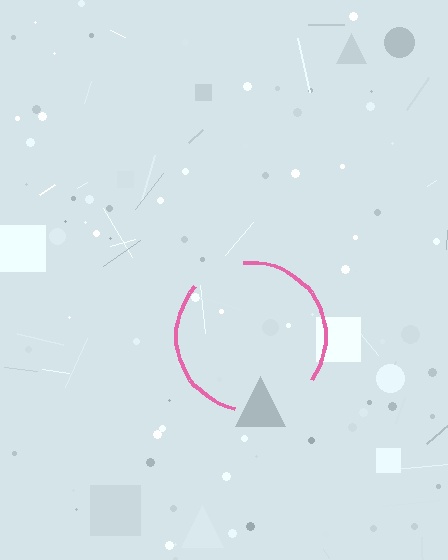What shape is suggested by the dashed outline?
The dashed outline suggests a circle.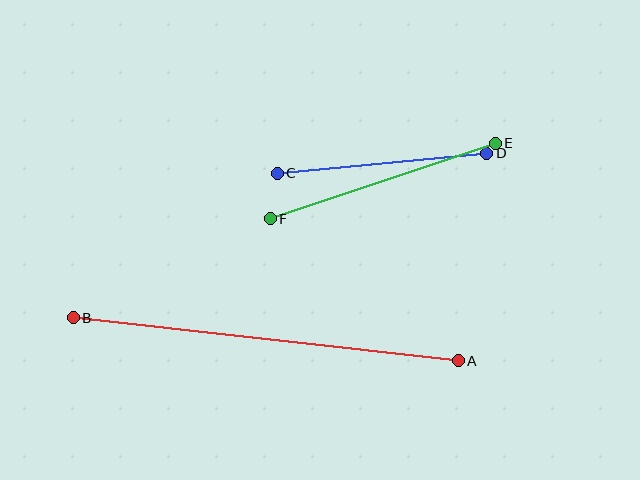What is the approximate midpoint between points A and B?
The midpoint is at approximately (266, 339) pixels.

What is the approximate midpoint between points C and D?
The midpoint is at approximately (382, 163) pixels.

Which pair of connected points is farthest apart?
Points A and B are farthest apart.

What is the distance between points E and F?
The distance is approximately 237 pixels.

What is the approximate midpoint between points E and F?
The midpoint is at approximately (383, 181) pixels.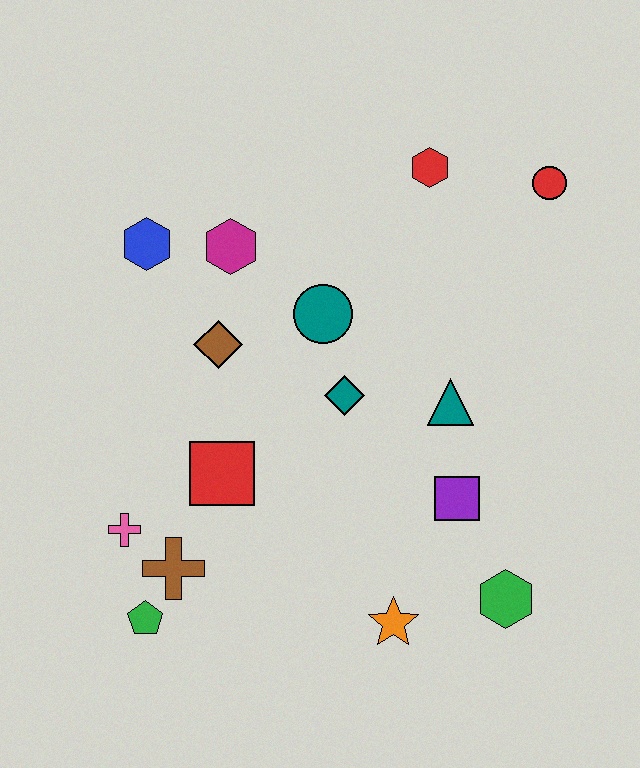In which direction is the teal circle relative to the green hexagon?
The teal circle is above the green hexagon.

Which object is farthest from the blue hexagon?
The green hexagon is farthest from the blue hexagon.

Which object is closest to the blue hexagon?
The magenta hexagon is closest to the blue hexagon.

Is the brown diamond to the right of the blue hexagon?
Yes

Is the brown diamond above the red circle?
No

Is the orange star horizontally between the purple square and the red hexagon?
No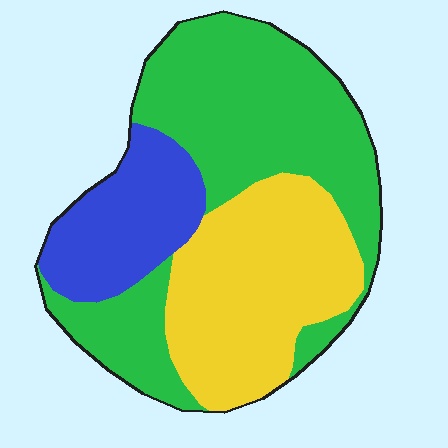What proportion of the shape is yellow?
Yellow covers 33% of the shape.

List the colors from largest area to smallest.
From largest to smallest: green, yellow, blue.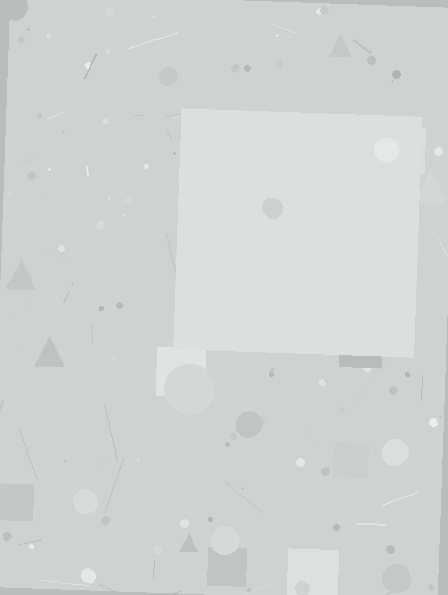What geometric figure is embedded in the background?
A square is embedded in the background.